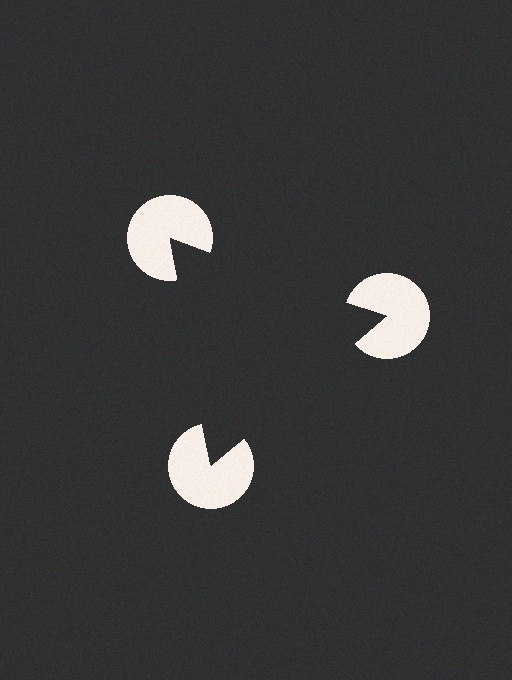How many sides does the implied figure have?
3 sides.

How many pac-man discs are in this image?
There are 3 — one at each vertex of the illusory triangle.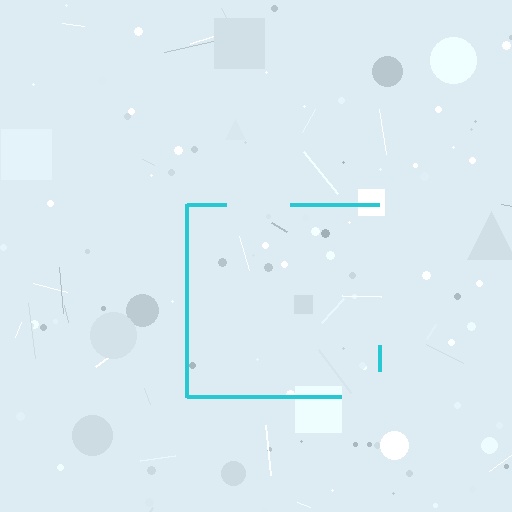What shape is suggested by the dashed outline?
The dashed outline suggests a square.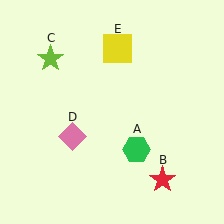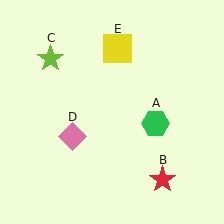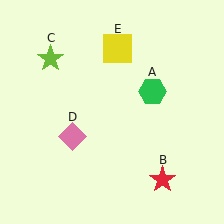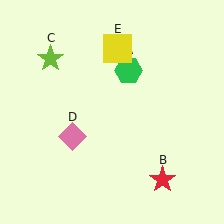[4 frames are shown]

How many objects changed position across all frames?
1 object changed position: green hexagon (object A).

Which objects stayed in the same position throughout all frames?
Red star (object B) and lime star (object C) and pink diamond (object D) and yellow square (object E) remained stationary.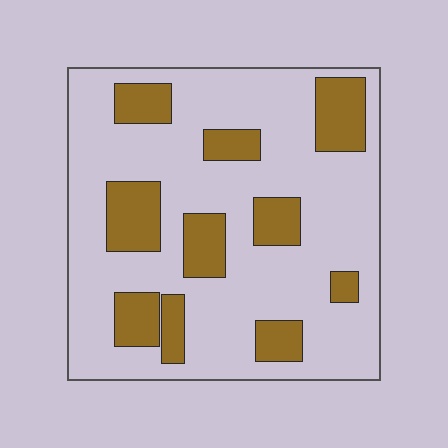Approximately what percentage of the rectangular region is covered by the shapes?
Approximately 25%.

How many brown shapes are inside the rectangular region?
10.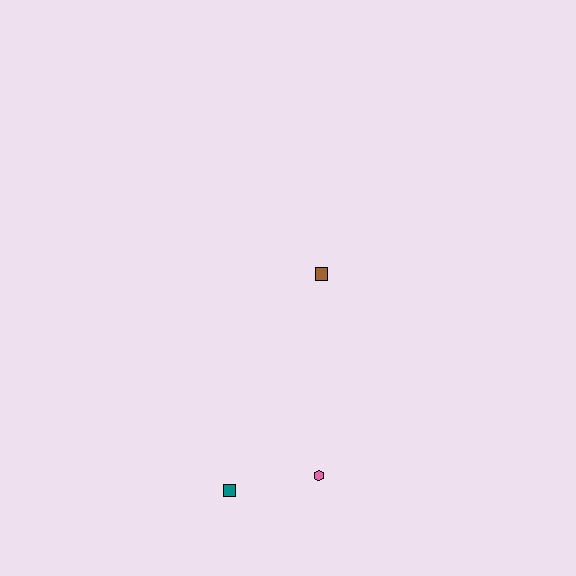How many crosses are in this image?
There are no crosses.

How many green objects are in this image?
There are no green objects.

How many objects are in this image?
There are 3 objects.